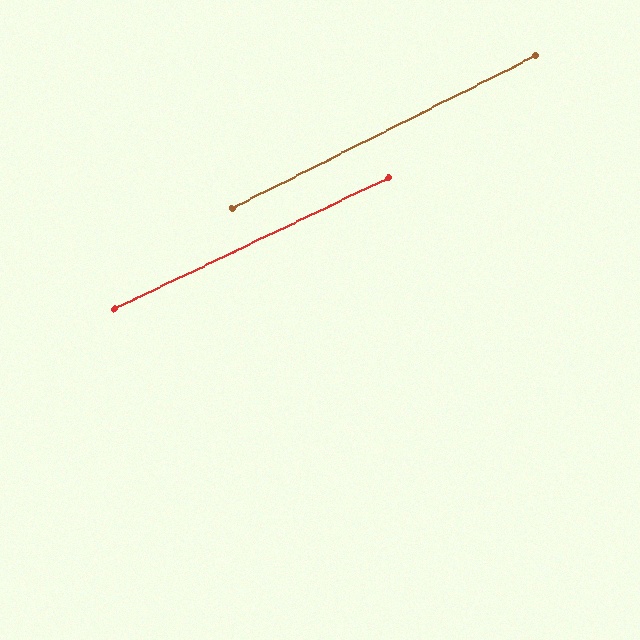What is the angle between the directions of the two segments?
Approximately 1 degree.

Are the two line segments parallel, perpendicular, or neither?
Parallel — their directions differ by only 1.1°.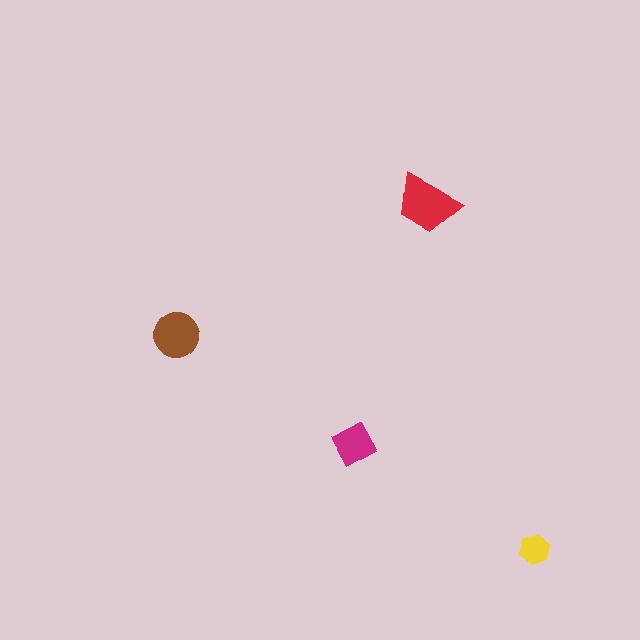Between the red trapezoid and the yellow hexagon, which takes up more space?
The red trapezoid.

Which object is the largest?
The red trapezoid.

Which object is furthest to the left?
The brown circle is leftmost.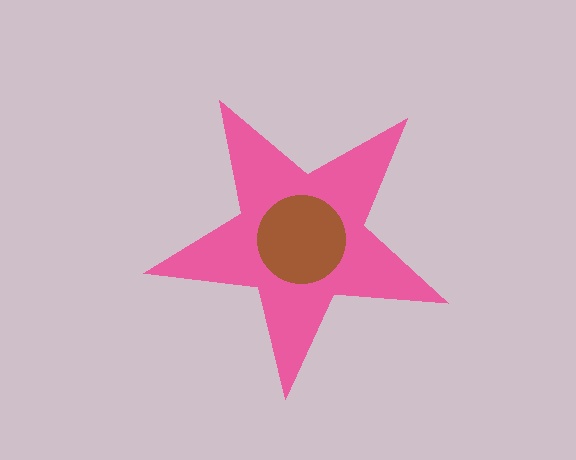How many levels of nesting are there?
2.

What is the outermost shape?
The pink star.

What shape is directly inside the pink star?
The brown circle.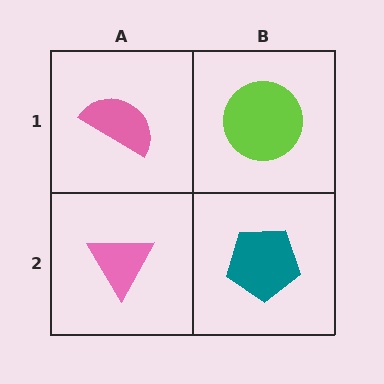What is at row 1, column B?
A lime circle.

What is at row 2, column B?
A teal pentagon.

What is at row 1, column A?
A pink semicircle.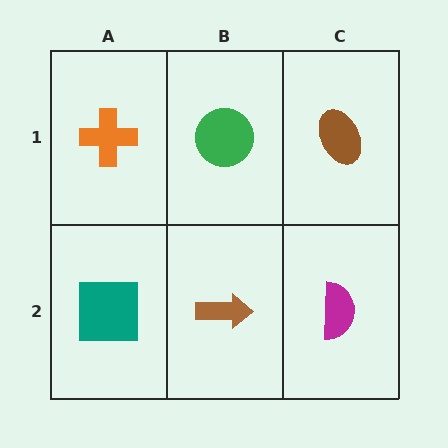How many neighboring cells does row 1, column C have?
2.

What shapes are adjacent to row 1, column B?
A brown arrow (row 2, column B), an orange cross (row 1, column A), a brown ellipse (row 1, column C).